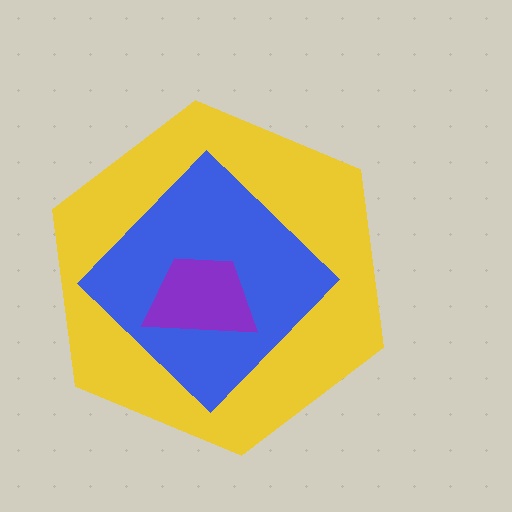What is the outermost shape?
The yellow hexagon.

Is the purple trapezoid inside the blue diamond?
Yes.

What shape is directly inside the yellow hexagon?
The blue diamond.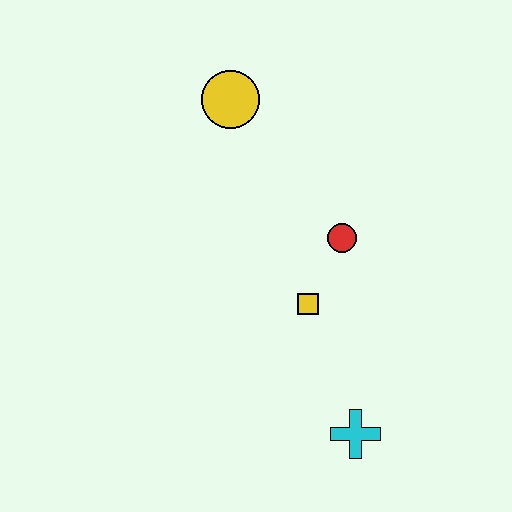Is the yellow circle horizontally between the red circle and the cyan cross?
No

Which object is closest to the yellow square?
The red circle is closest to the yellow square.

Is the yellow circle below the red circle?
No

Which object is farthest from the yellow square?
The yellow circle is farthest from the yellow square.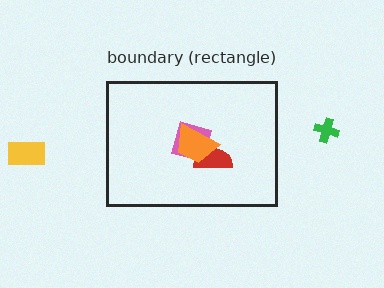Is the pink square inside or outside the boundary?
Inside.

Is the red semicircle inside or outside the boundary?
Inside.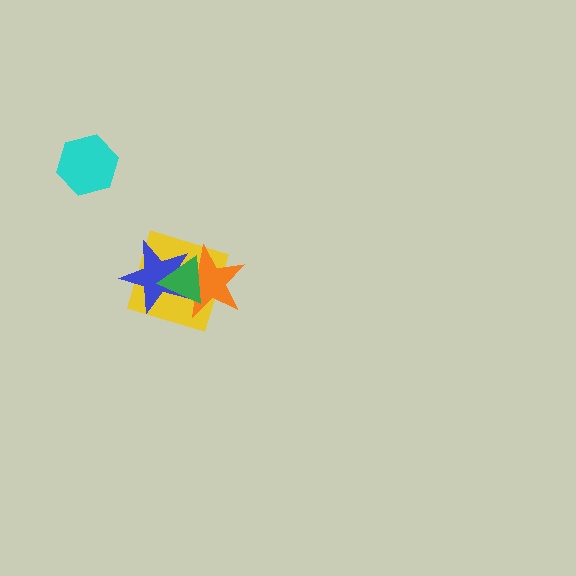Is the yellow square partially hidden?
Yes, it is partially covered by another shape.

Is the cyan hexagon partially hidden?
No, no other shape covers it.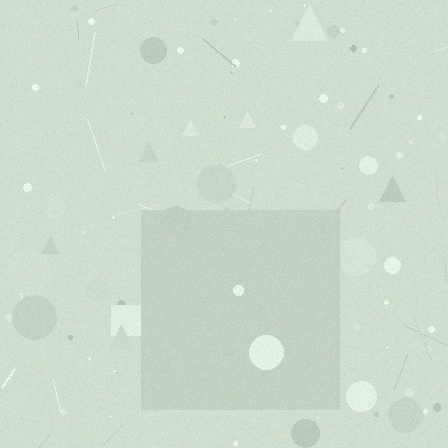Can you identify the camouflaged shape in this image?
The camouflaged shape is a square.